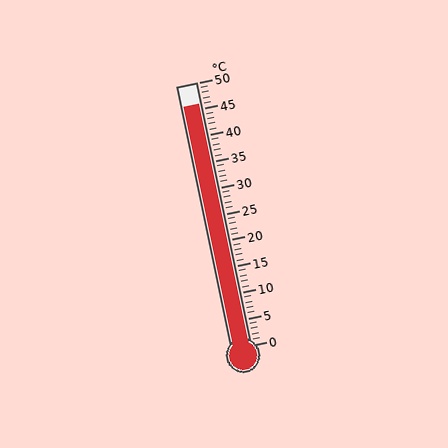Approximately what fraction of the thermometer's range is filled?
The thermometer is filled to approximately 90% of its range.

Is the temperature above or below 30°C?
The temperature is above 30°C.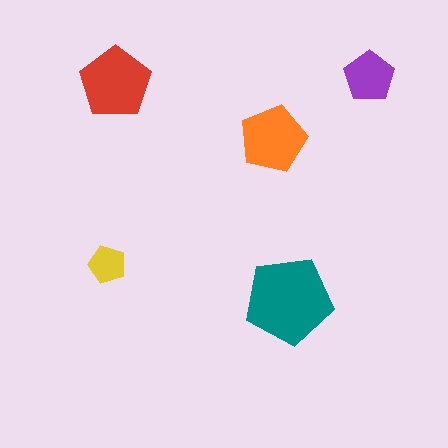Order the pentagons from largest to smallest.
the teal one, the red one, the orange one, the purple one, the yellow one.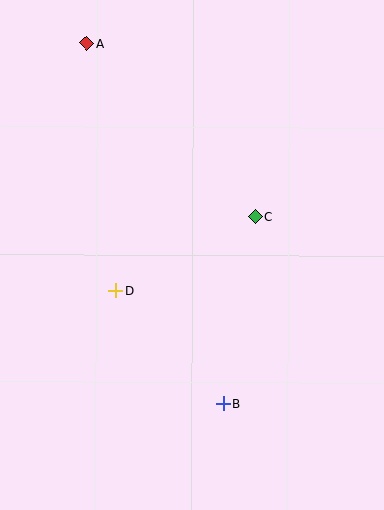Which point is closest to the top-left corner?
Point A is closest to the top-left corner.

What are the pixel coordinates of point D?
Point D is at (115, 290).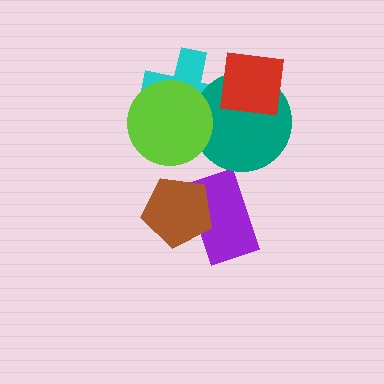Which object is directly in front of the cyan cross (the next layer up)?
The teal circle is directly in front of the cyan cross.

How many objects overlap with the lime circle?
2 objects overlap with the lime circle.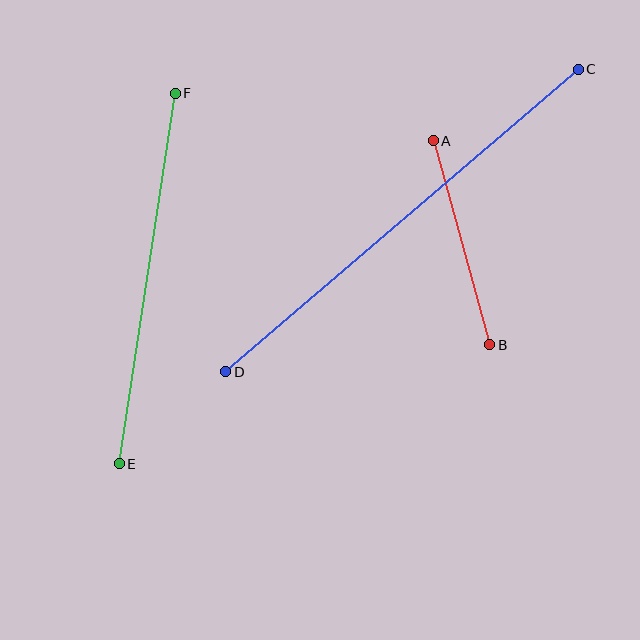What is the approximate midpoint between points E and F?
The midpoint is at approximately (147, 278) pixels.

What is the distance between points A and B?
The distance is approximately 212 pixels.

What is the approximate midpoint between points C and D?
The midpoint is at approximately (402, 220) pixels.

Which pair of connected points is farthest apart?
Points C and D are farthest apart.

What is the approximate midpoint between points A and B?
The midpoint is at approximately (462, 243) pixels.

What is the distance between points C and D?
The distance is approximately 464 pixels.